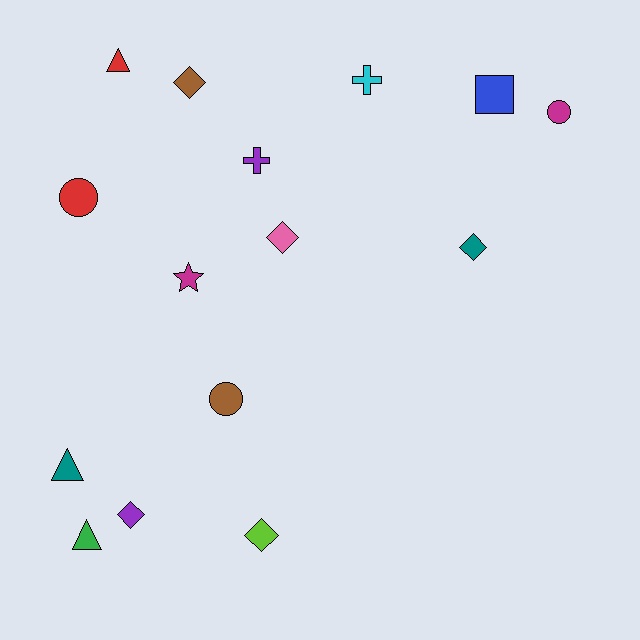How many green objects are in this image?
There is 1 green object.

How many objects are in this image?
There are 15 objects.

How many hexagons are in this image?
There are no hexagons.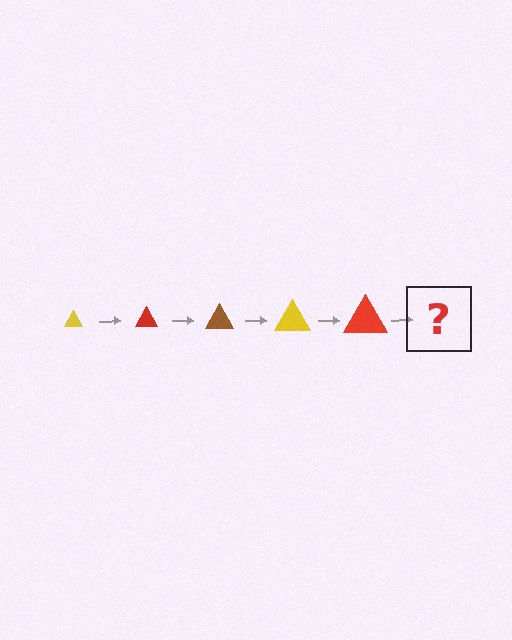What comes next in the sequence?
The next element should be a brown triangle, larger than the previous one.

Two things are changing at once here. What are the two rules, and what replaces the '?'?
The two rules are that the triangle grows larger each step and the color cycles through yellow, red, and brown. The '?' should be a brown triangle, larger than the previous one.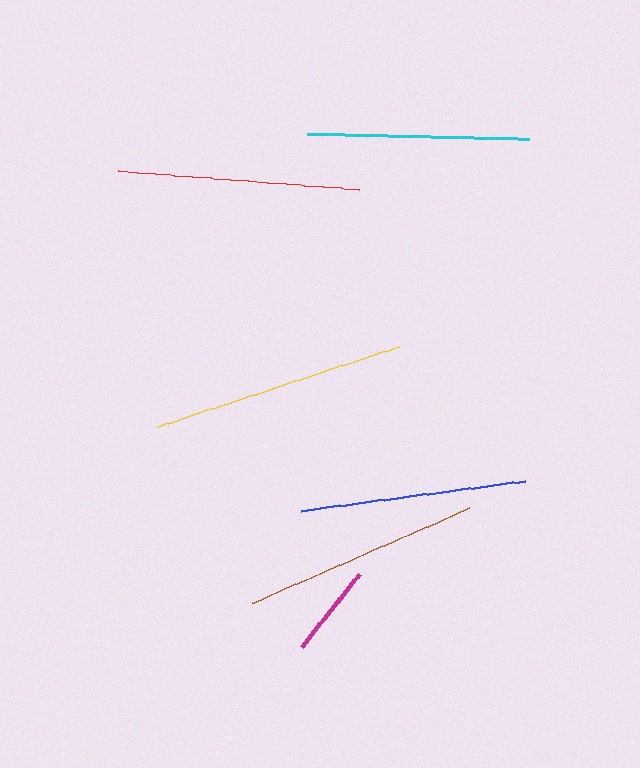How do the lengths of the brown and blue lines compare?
The brown and blue lines are approximately the same length.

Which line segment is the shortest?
The magenta line is the shortest at approximately 93 pixels.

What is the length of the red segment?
The red segment is approximately 243 pixels long.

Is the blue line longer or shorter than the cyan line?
The blue line is longer than the cyan line.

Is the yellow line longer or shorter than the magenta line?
The yellow line is longer than the magenta line.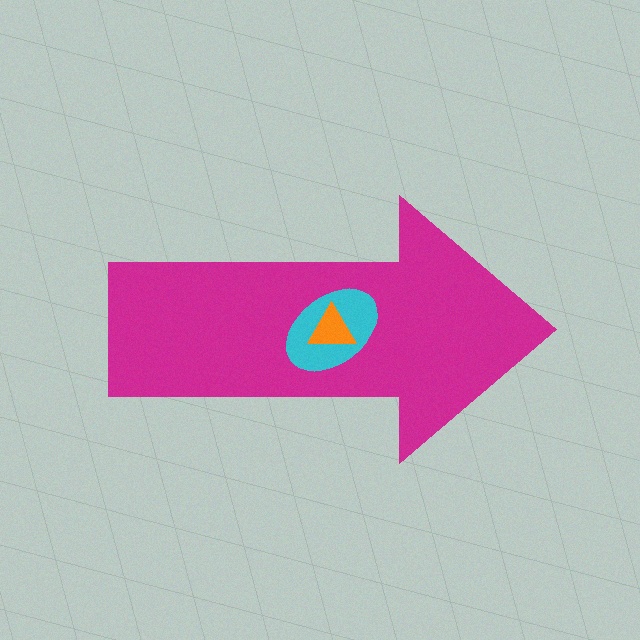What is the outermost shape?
The magenta arrow.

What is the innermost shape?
The orange triangle.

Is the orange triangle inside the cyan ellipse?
Yes.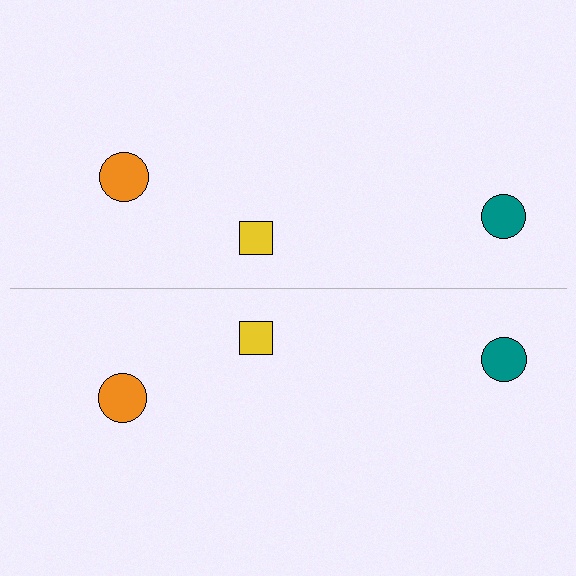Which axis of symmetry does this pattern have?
The pattern has a horizontal axis of symmetry running through the center of the image.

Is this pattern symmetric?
Yes, this pattern has bilateral (reflection) symmetry.